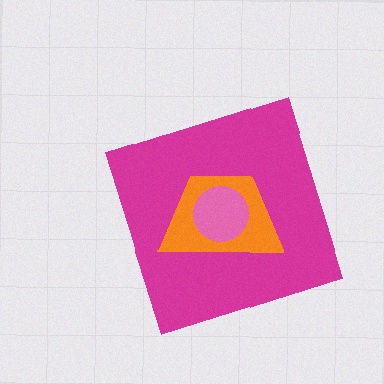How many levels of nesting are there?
3.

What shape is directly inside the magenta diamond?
The orange trapezoid.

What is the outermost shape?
The magenta diamond.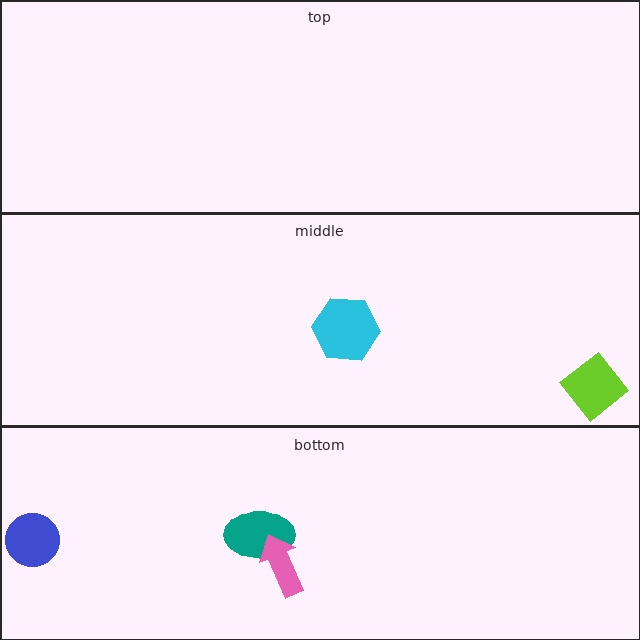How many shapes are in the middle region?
2.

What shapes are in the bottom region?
The teal ellipse, the blue circle, the pink arrow.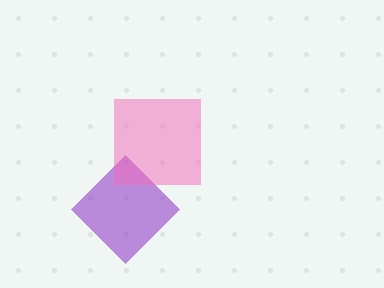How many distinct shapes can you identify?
There are 2 distinct shapes: a purple diamond, a pink square.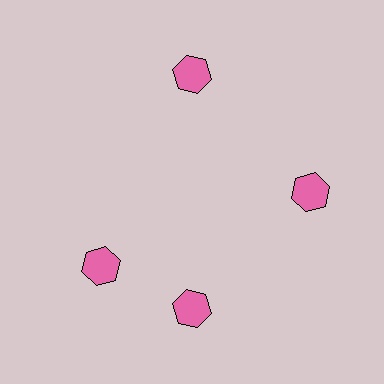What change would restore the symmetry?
The symmetry would be restored by rotating it back into even spacing with its neighbors so that all 4 hexagons sit at equal angles and equal distance from the center.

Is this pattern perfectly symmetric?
No. The 4 pink hexagons are arranged in a ring, but one element near the 9 o'clock position is rotated out of alignment along the ring, breaking the 4-fold rotational symmetry.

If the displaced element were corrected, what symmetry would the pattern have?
It would have 4-fold rotational symmetry — the pattern would map onto itself every 90 degrees.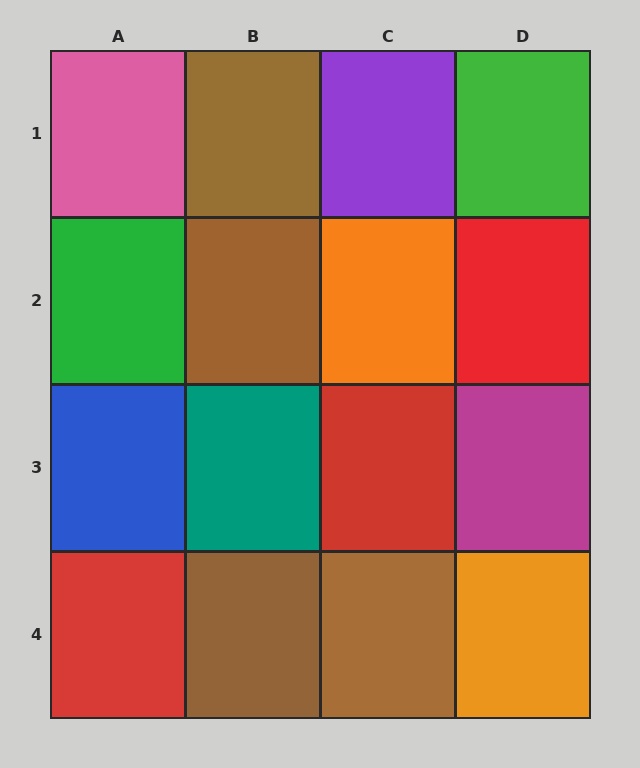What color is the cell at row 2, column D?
Red.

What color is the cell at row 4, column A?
Red.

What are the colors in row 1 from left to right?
Pink, brown, purple, green.